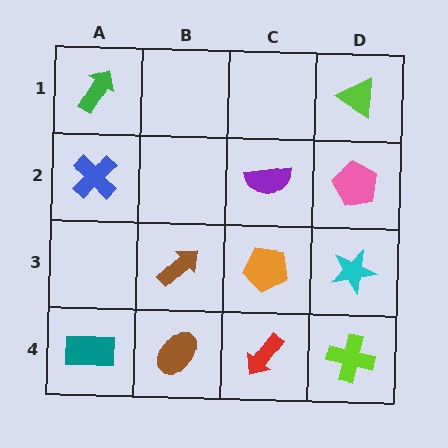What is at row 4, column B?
A brown ellipse.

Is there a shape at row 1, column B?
No, that cell is empty.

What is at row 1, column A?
A green arrow.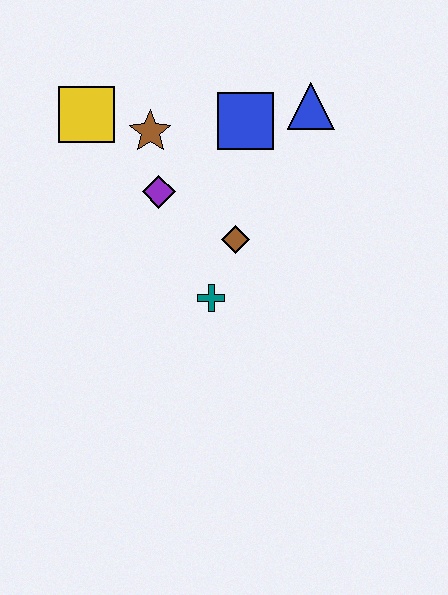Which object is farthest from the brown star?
The teal cross is farthest from the brown star.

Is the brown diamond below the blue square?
Yes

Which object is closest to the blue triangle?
The blue square is closest to the blue triangle.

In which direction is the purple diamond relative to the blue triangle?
The purple diamond is to the left of the blue triangle.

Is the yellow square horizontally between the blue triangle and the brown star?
No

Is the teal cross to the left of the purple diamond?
No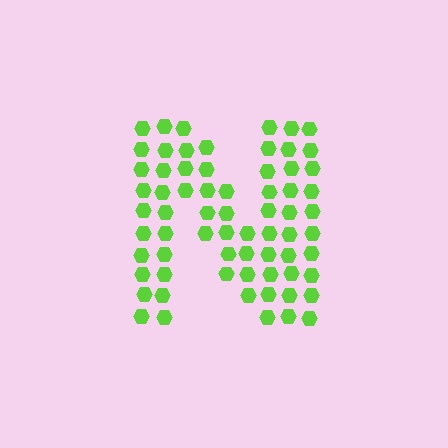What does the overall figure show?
The overall figure shows the letter N.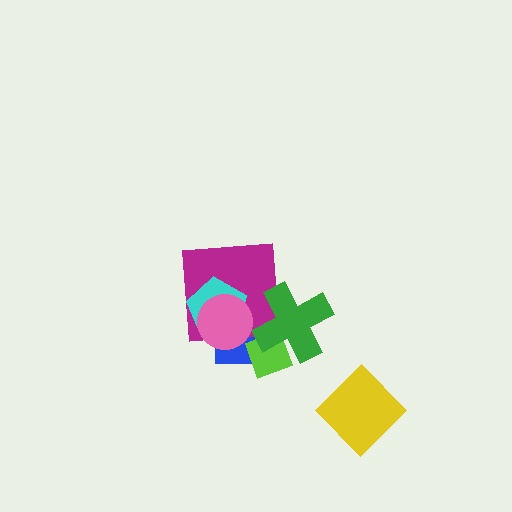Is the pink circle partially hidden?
No, no other shape covers it.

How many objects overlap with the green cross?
3 objects overlap with the green cross.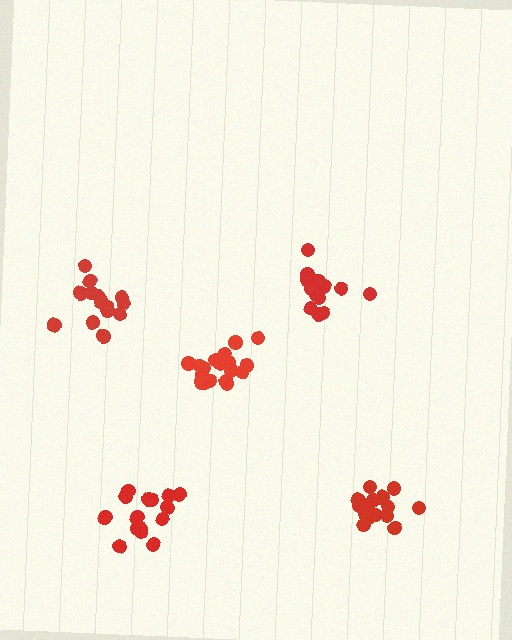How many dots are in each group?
Group 1: 15 dots, Group 2: 15 dots, Group 3: 15 dots, Group 4: 16 dots, Group 5: 19 dots (80 total).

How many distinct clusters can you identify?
There are 5 distinct clusters.